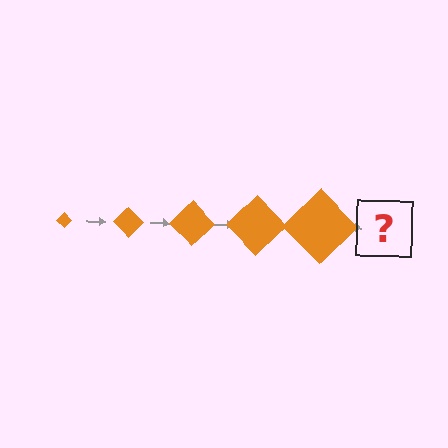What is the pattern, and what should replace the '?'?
The pattern is that the diamond gets progressively larger each step. The '?' should be an orange diamond, larger than the previous one.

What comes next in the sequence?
The next element should be an orange diamond, larger than the previous one.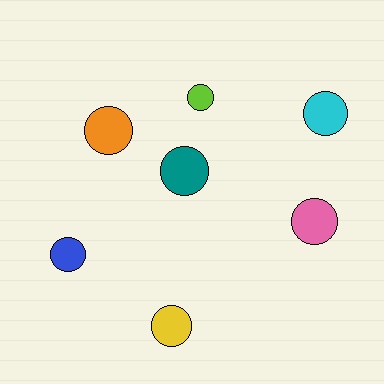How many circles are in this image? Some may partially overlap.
There are 7 circles.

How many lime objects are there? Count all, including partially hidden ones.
There is 1 lime object.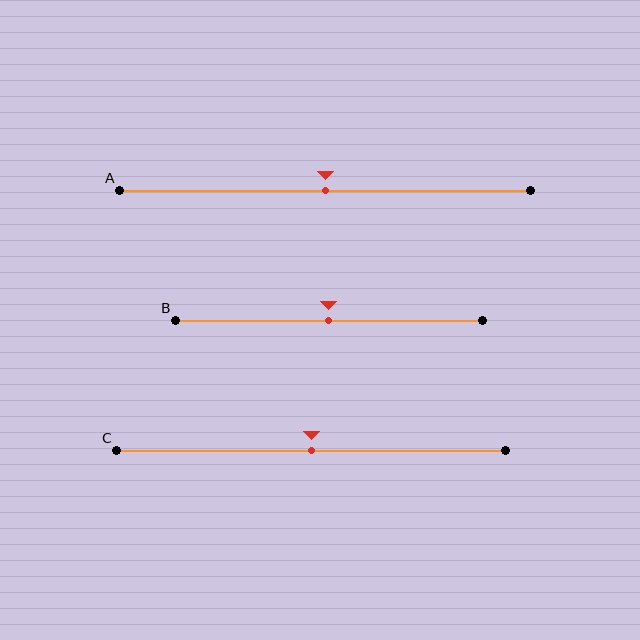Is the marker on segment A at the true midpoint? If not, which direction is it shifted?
Yes, the marker on segment A is at the true midpoint.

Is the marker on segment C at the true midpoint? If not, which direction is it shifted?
Yes, the marker on segment C is at the true midpoint.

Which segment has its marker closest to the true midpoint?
Segment A has its marker closest to the true midpoint.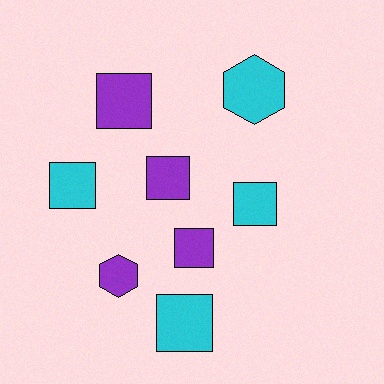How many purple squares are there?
There are 3 purple squares.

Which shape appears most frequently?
Square, with 6 objects.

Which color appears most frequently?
Cyan, with 4 objects.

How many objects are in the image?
There are 8 objects.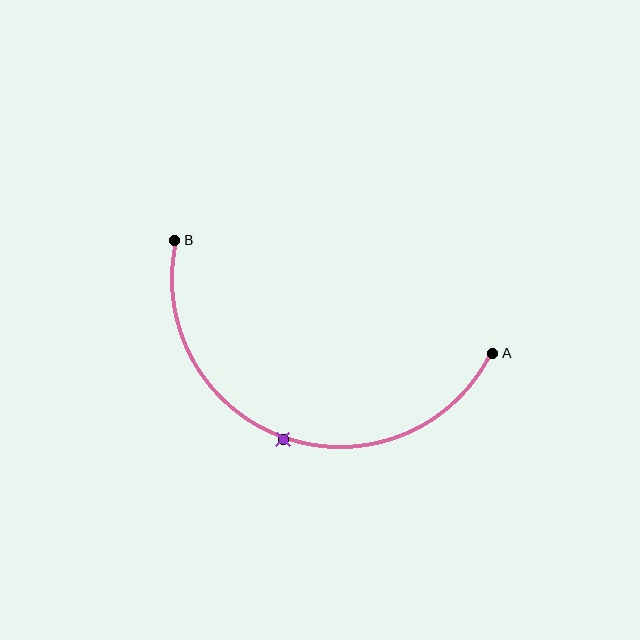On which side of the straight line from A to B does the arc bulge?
The arc bulges below the straight line connecting A and B.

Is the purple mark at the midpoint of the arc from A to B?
Yes. The purple mark lies on the arc at equal arc-length from both A and B — it is the arc midpoint.